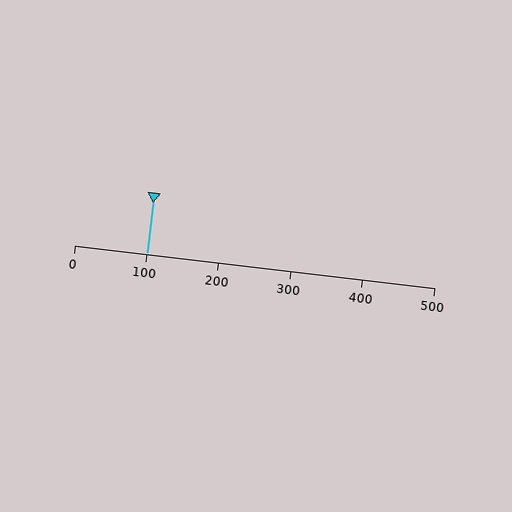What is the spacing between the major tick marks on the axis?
The major ticks are spaced 100 apart.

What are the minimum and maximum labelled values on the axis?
The axis runs from 0 to 500.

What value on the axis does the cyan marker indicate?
The marker indicates approximately 100.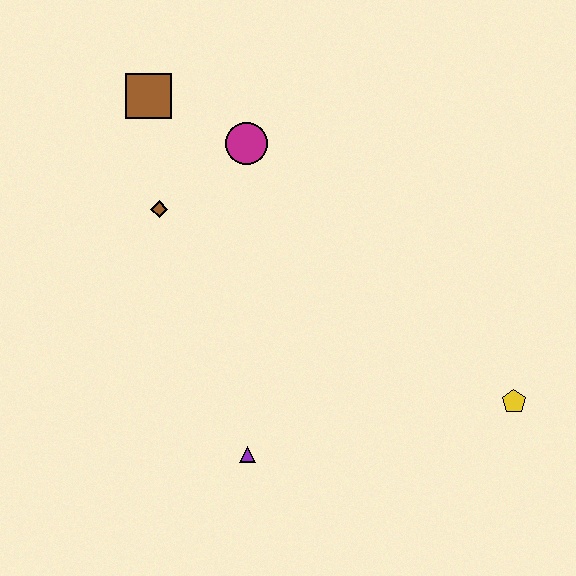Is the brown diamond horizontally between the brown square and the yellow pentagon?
Yes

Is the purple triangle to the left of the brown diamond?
No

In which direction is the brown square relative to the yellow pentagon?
The brown square is to the left of the yellow pentagon.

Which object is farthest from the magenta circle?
The yellow pentagon is farthest from the magenta circle.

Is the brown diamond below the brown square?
Yes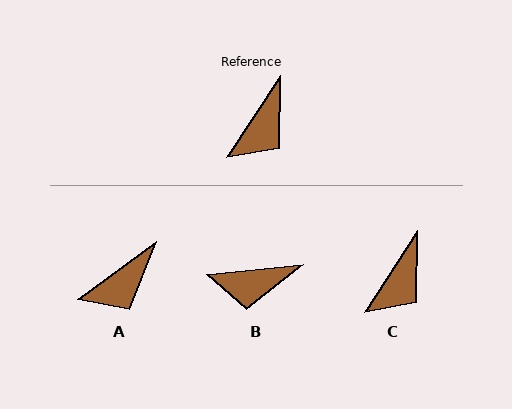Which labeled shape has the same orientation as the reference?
C.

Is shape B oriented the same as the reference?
No, it is off by about 51 degrees.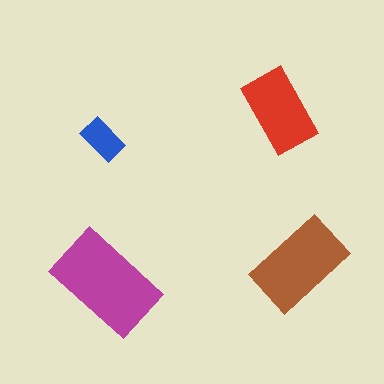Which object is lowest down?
The magenta rectangle is bottommost.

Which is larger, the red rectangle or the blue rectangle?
The red one.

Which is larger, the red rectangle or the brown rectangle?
The brown one.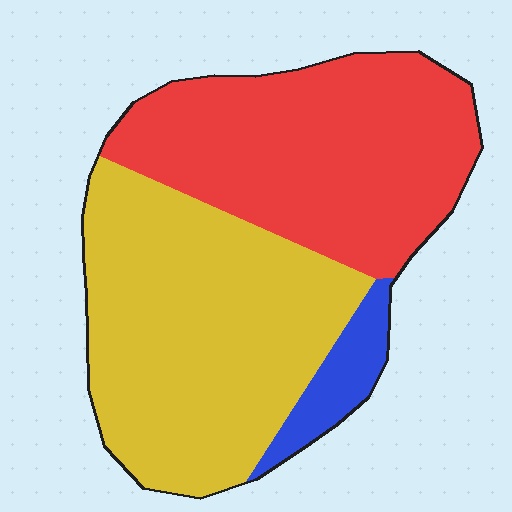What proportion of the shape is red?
Red covers 43% of the shape.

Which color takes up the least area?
Blue, at roughly 5%.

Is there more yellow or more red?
Yellow.